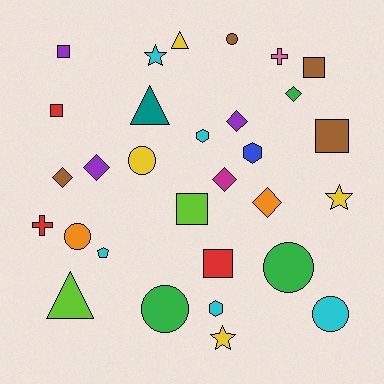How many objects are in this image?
There are 30 objects.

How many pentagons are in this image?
There is 1 pentagon.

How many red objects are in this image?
There are 3 red objects.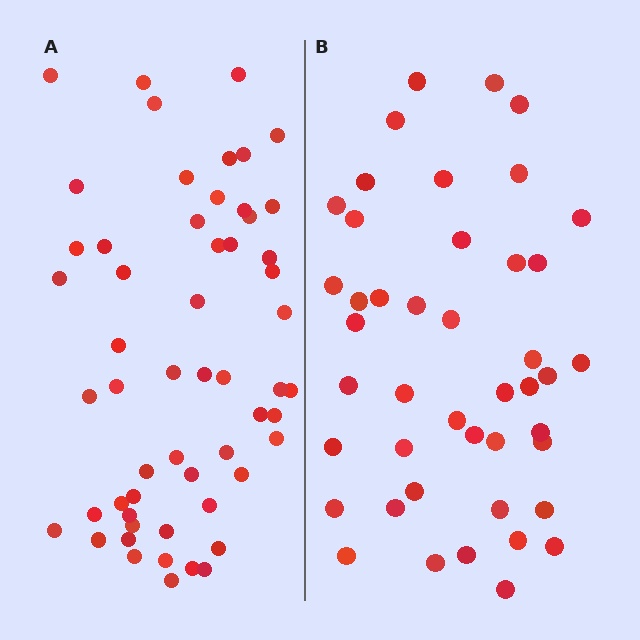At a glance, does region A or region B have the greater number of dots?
Region A (the left region) has more dots.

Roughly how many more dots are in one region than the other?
Region A has roughly 12 or so more dots than region B.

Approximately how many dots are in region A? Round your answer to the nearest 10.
About 60 dots. (The exact count is 56, which rounds to 60.)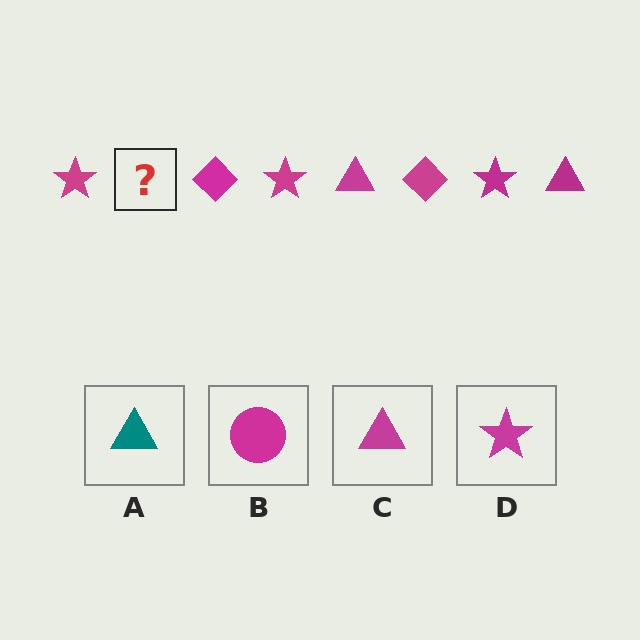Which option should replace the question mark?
Option C.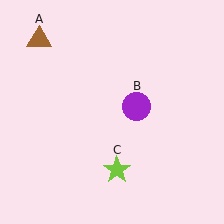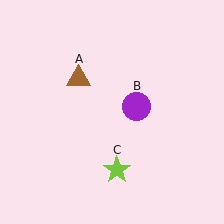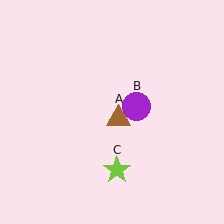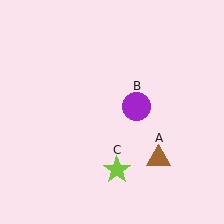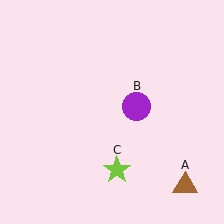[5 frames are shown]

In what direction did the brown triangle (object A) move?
The brown triangle (object A) moved down and to the right.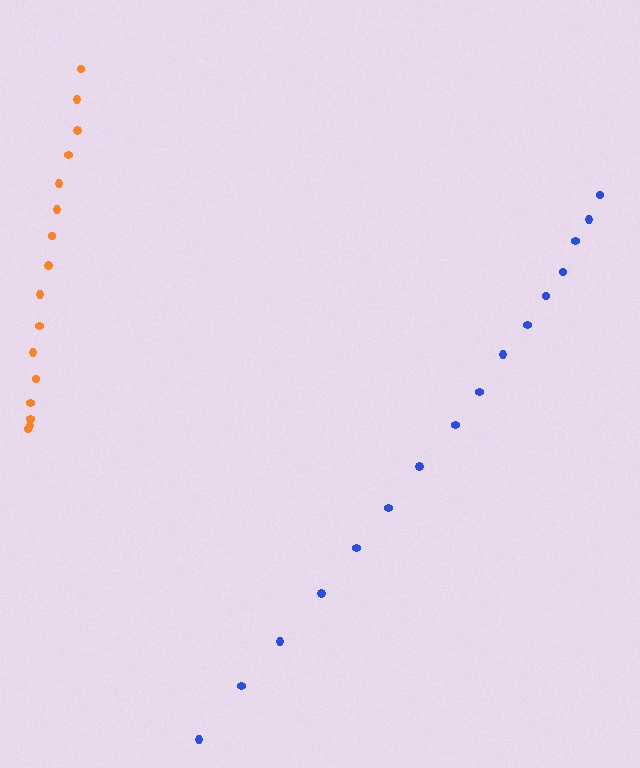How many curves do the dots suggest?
There are 2 distinct paths.